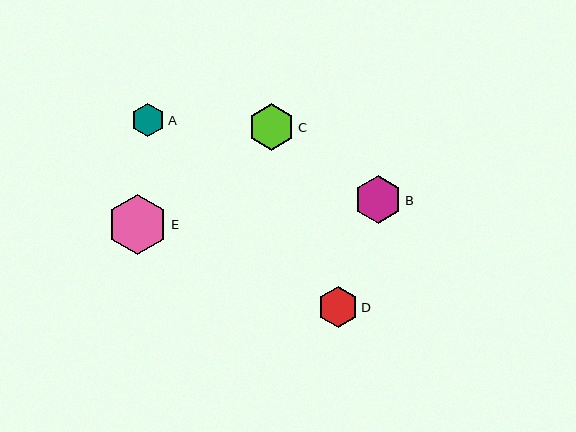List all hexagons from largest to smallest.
From largest to smallest: E, B, C, D, A.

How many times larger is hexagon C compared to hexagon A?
Hexagon C is approximately 1.4 times the size of hexagon A.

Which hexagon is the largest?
Hexagon E is the largest with a size of approximately 61 pixels.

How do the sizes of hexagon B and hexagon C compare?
Hexagon B and hexagon C are approximately the same size.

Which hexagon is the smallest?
Hexagon A is the smallest with a size of approximately 34 pixels.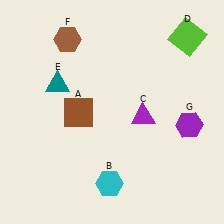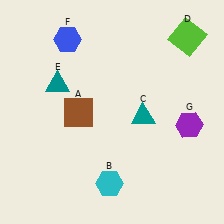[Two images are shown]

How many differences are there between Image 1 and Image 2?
There are 2 differences between the two images.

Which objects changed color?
C changed from purple to teal. F changed from brown to blue.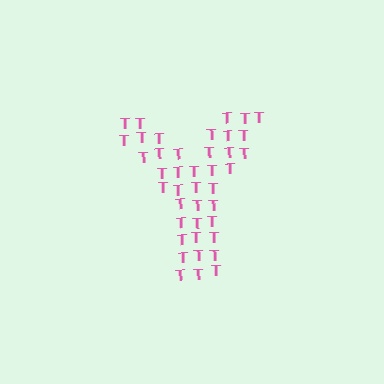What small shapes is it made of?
It is made of small letter T's.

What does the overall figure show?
The overall figure shows the letter Y.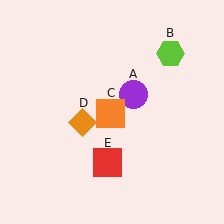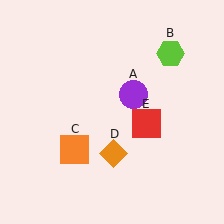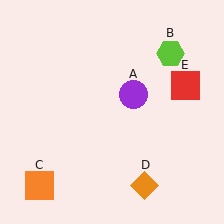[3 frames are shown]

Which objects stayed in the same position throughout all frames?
Purple circle (object A) and lime hexagon (object B) remained stationary.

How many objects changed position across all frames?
3 objects changed position: orange square (object C), orange diamond (object D), red square (object E).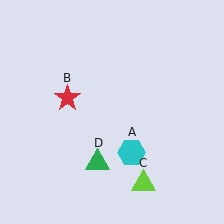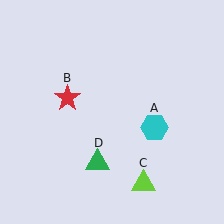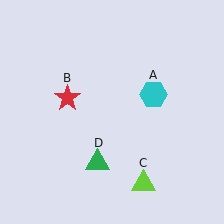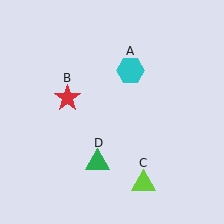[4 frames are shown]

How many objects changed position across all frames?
1 object changed position: cyan hexagon (object A).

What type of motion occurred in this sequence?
The cyan hexagon (object A) rotated counterclockwise around the center of the scene.